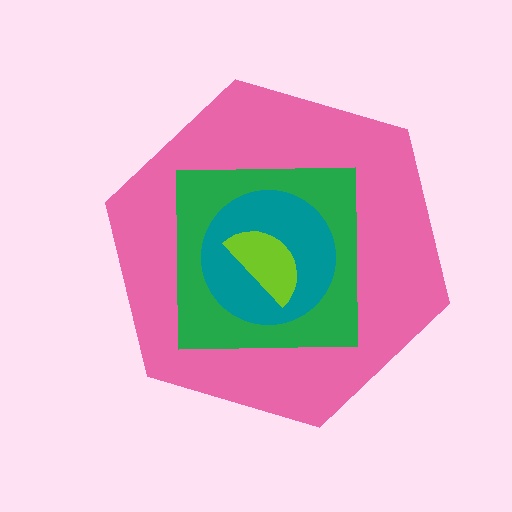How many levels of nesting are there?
4.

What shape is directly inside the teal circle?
The lime semicircle.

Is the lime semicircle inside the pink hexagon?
Yes.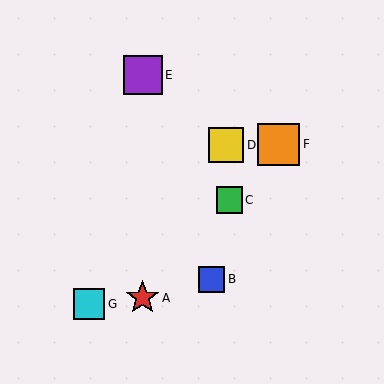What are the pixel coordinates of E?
Object E is at (143, 75).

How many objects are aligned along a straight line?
3 objects (A, C, F) are aligned along a straight line.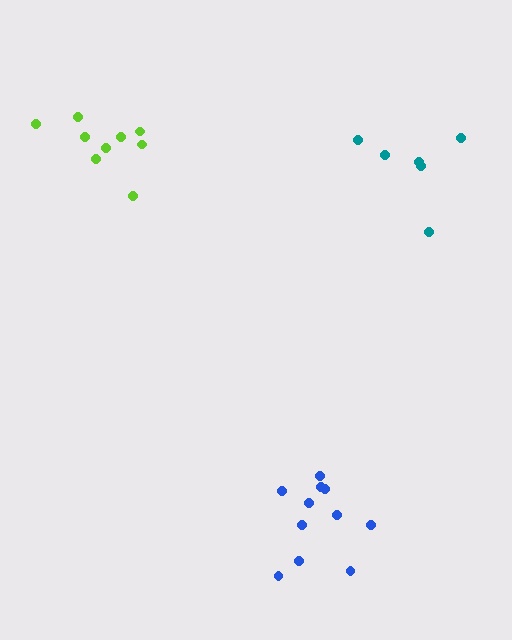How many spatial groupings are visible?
There are 3 spatial groupings.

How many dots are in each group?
Group 1: 11 dots, Group 2: 9 dots, Group 3: 6 dots (26 total).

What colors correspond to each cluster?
The clusters are colored: blue, lime, teal.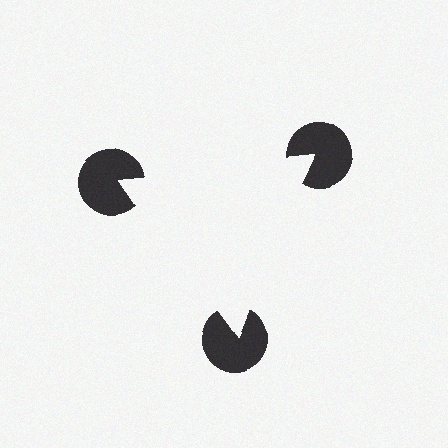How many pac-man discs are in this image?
There are 3 — one at each vertex of the illusory triangle.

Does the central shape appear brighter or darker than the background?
It typically appears slightly brighter than the background, even though no actual brightness change is drawn.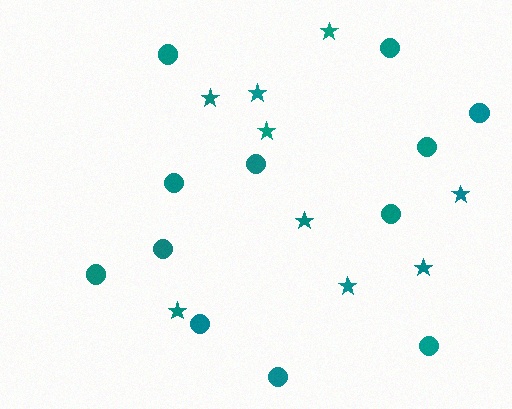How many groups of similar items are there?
There are 2 groups: one group of circles (12) and one group of stars (9).